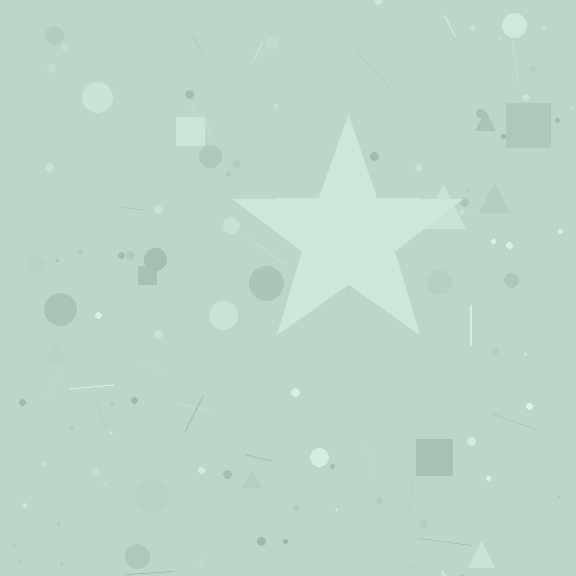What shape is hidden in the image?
A star is hidden in the image.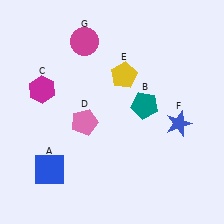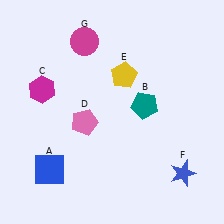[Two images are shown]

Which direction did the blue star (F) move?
The blue star (F) moved down.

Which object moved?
The blue star (F) moved down.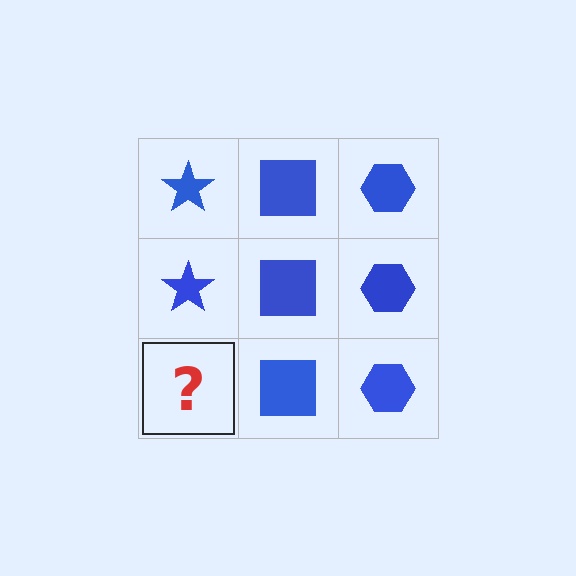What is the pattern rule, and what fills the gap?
The rule is that each column has a consistent shape. The gap should be filled with a blue star.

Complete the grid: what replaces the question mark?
The question mark should be replaced with a blue star.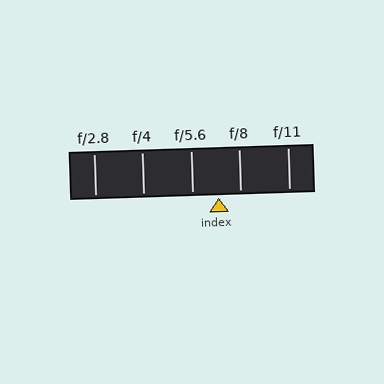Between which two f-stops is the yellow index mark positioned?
The index mark is between f/5.6 and f/8.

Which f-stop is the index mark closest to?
The index mark is closest to f/8.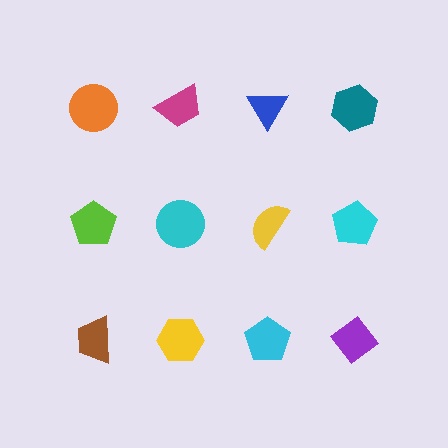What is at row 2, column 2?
A cyan circle.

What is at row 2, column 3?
A yellow semicircle.